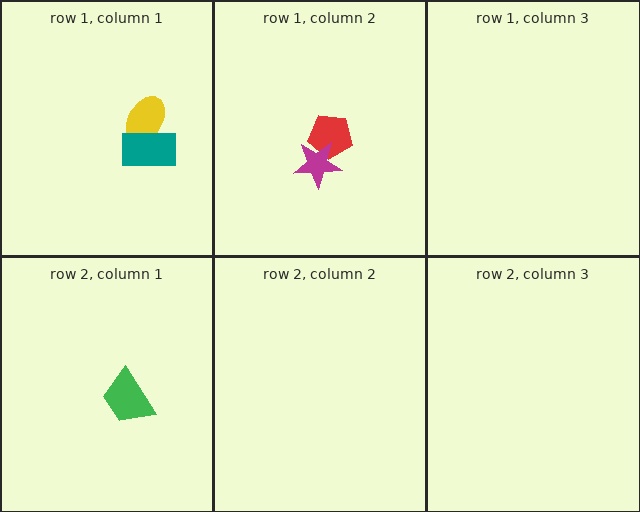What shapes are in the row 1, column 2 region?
The red pentagon, the magenta star.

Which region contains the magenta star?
The row 1, column 2 region.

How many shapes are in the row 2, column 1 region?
1.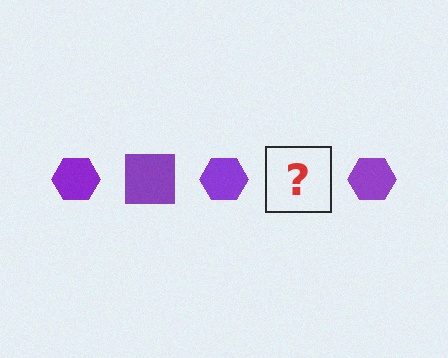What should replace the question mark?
The question mark should be replaced with a purple square.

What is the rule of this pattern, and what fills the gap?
The rule is that the pattern cycles through hexagon, square shapes in purple. The gap should be filled with a purple square.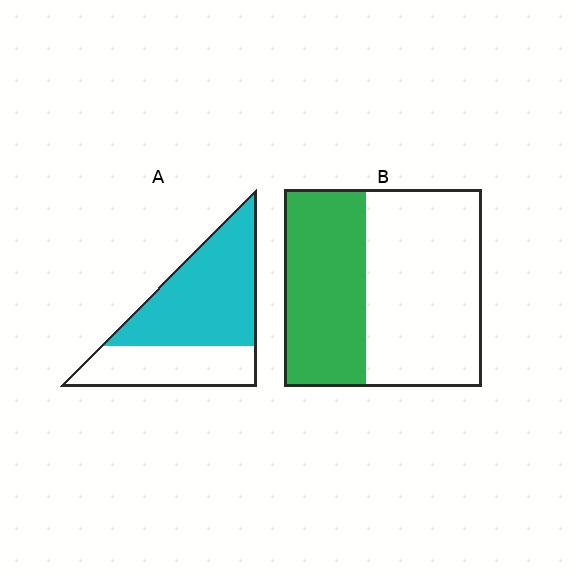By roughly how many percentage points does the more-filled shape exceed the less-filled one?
By roughly 20 percentage points (A over B).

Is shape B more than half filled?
No.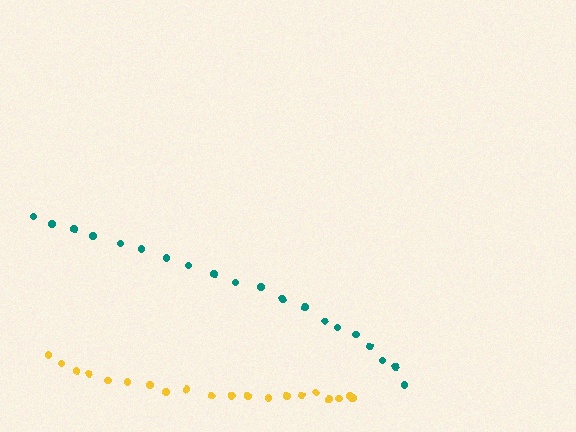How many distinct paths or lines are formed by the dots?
There are 2 distinct paths.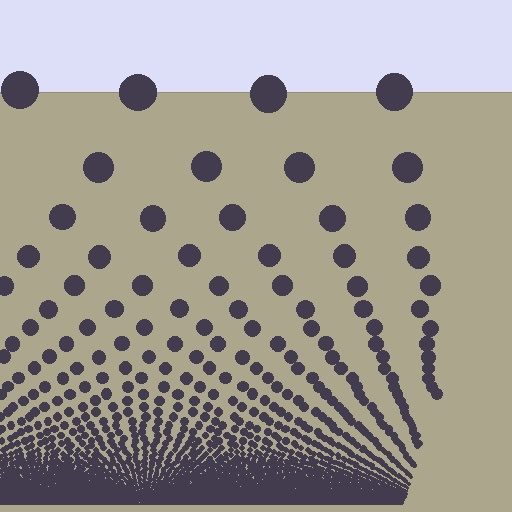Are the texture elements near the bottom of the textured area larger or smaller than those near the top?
Smaller. The gradient is inverted — elements near the bottom are smaller and denser.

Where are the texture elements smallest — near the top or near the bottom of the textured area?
Near the bottom.